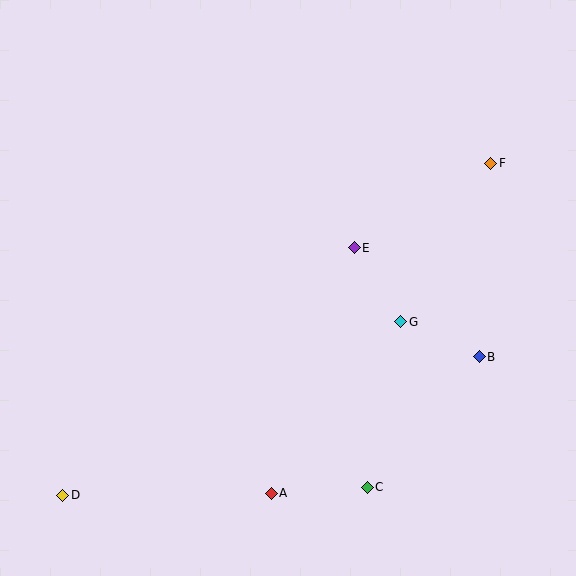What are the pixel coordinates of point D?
Point D is at (63, 495).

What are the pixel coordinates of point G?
Point G is at (401, 322).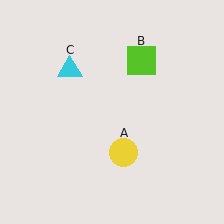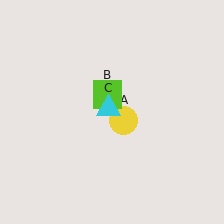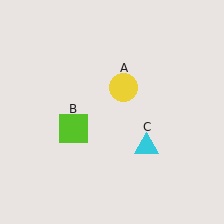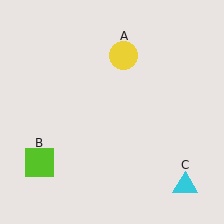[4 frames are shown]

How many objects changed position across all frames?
3 objects changed position: yellow circle (object A), lime square (object B), cyan triangle (object C).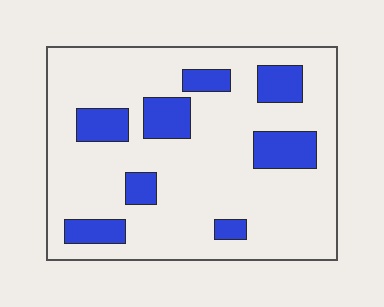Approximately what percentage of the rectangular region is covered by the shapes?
Approximately 20%.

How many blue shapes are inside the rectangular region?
8.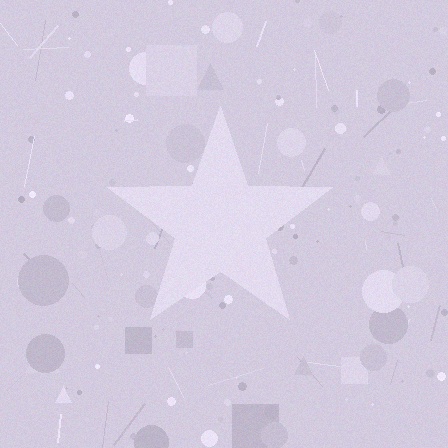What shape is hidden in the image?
A star is hidden in the image.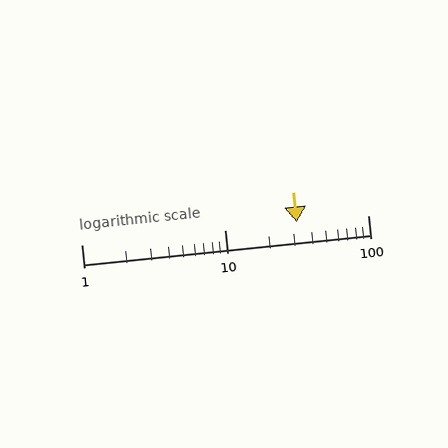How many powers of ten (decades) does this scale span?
The scale spans 2 decades, from 1 to 100.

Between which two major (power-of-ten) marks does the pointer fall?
The pointer is between 10 and 100.